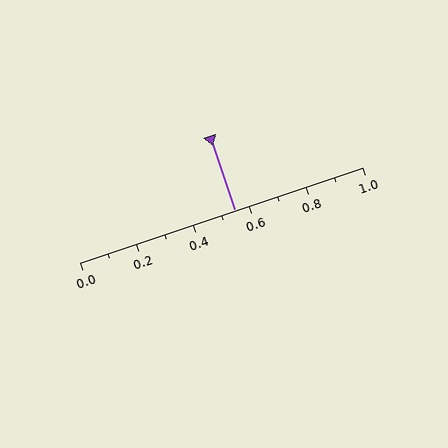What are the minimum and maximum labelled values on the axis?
The axis runs from 0.0 to 1.0.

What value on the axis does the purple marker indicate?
The marker indicates approximately 0.55.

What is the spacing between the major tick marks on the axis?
The major ticks are spaced 0.2 apart.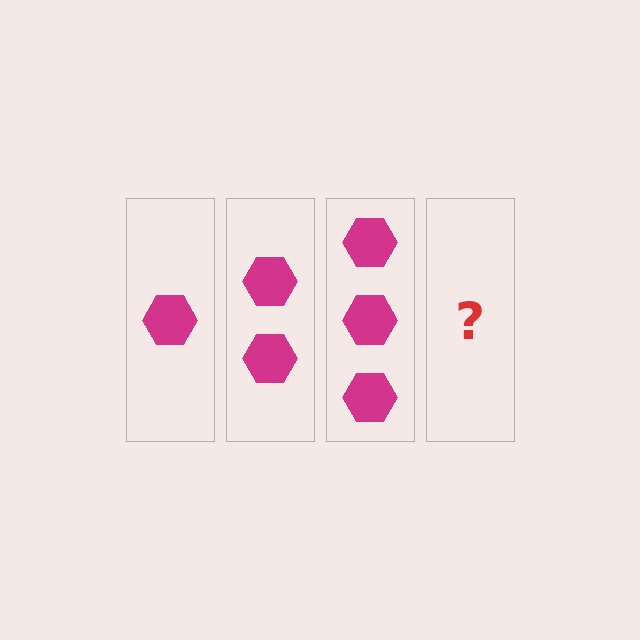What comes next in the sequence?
The next element should be 4 hexagons.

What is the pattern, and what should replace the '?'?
The pattern is that each step adds one more hexagon. The '?' should be 4 hexagons.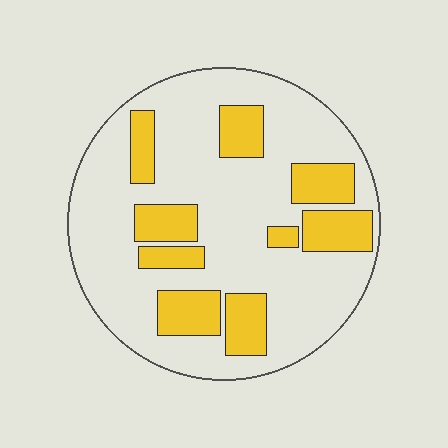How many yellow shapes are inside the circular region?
9.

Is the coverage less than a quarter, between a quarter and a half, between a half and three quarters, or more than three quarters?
Between a quarter and a half.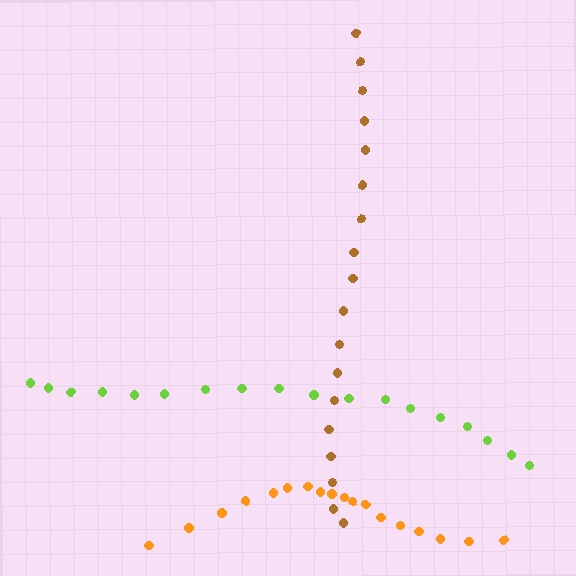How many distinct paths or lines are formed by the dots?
There are 3 distinct paths.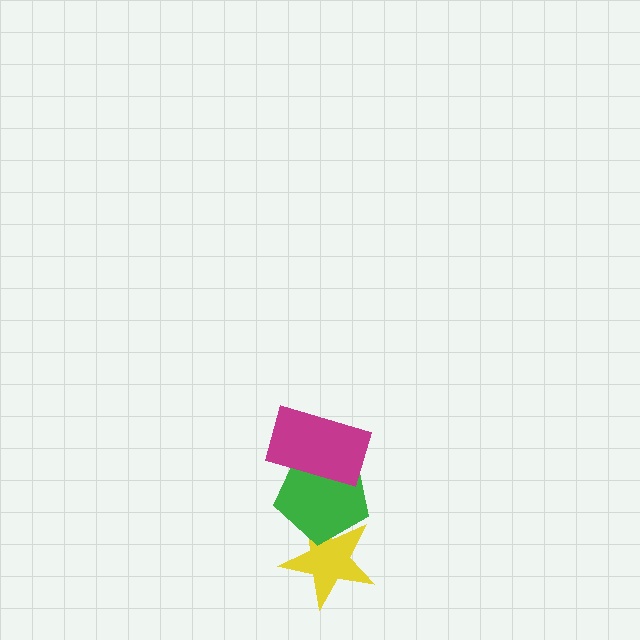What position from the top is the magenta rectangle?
The magenta rectangle is 1st from the top.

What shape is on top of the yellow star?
The green pentagon is on top of the yellow star.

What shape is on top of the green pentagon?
The magenta rectangle is on top of the green pentagon.